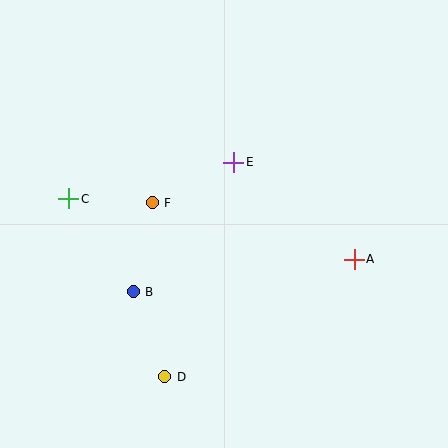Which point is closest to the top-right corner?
Point E is closest to the top-right corner.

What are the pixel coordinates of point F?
Point F is at (152, 203).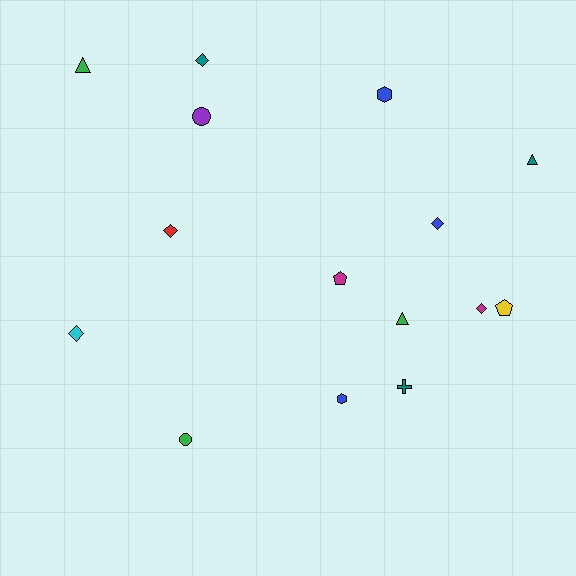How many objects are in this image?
There are 15 objects.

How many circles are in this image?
There are 2 circles.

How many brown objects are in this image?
There are no brown objects.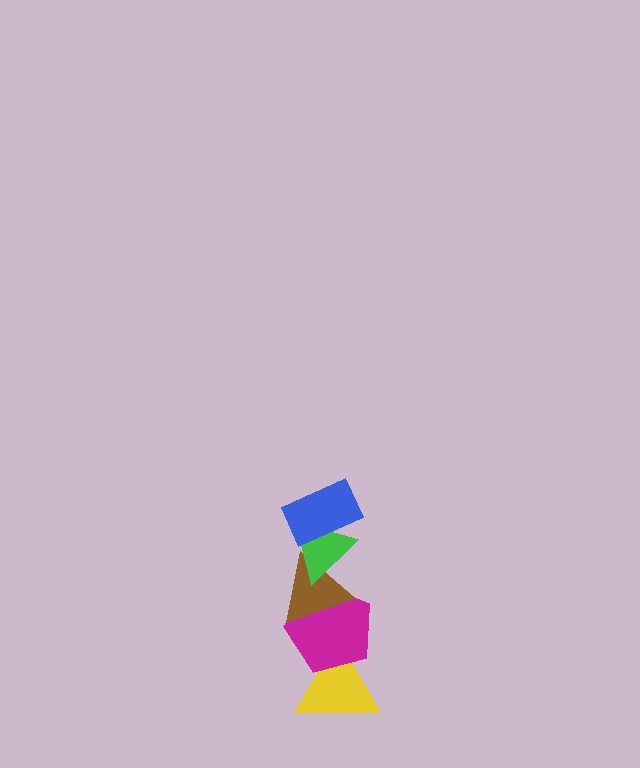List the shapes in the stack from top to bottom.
From top to bottom: the blue rectangle, the green triangle, the brown triangle, the magenta pentagon, the yellow triangle.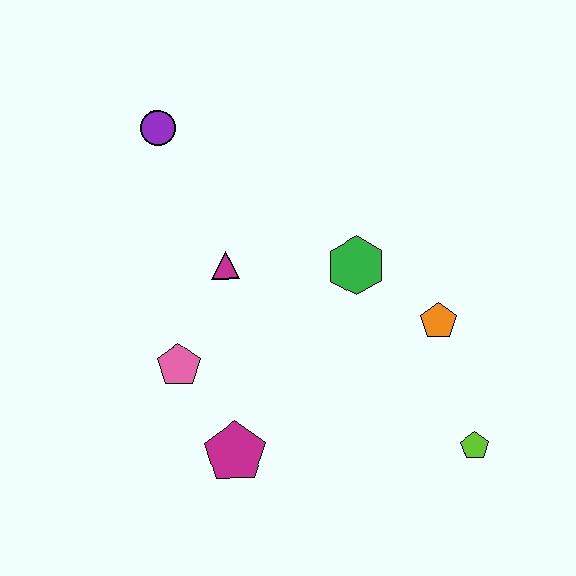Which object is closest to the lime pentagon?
The orange pentagon is closest to the lime pentagon.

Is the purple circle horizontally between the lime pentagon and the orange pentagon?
No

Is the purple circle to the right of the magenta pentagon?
No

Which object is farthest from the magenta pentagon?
The purple circle is farthest from the magenta pentagon.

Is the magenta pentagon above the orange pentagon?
No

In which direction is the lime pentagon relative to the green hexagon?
The lime pentagon is below the green hexagon.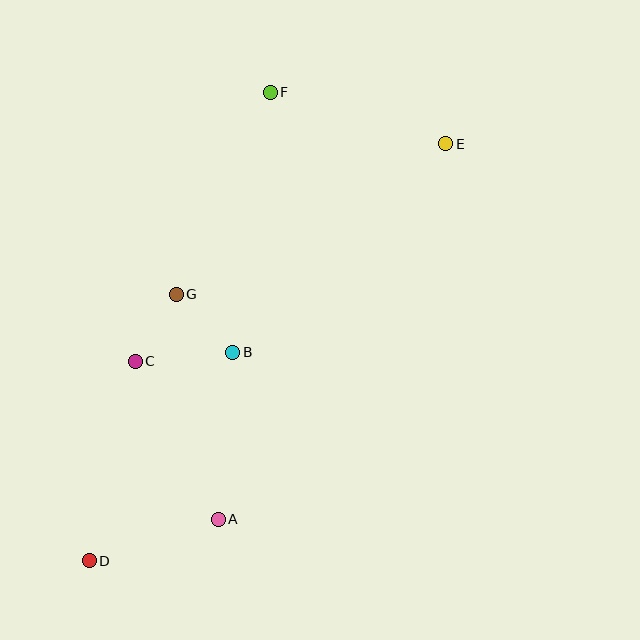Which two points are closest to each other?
Points C and G are closest to each other.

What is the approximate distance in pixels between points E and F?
The distance between E and F is approximately 183 pixels.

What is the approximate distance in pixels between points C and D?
The distance between C and D is approximately 205 pixels.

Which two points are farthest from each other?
Points D and E are farthest from each other.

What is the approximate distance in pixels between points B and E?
The distance between B and E is approximately 298 pixels.